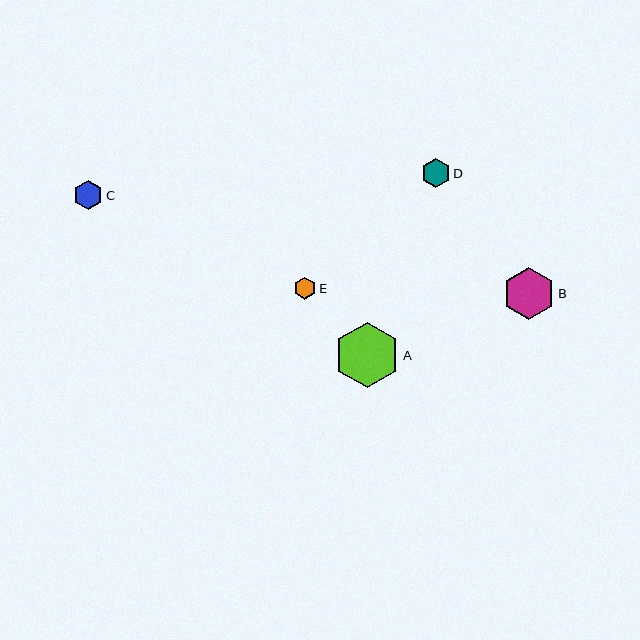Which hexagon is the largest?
Hexagon A is the largest with a size of approximately 65 pixels.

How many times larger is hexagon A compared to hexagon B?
Hexagon A is approximately 1.3 times the size of hexagon B.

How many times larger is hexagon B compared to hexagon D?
Hexagon B is approximately 1.8 times the size of hexagon D.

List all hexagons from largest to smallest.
From largest to smallest: A, B, D, C, E.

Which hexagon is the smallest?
Hexagon E is the smallest with a size of approximately 22 pixels.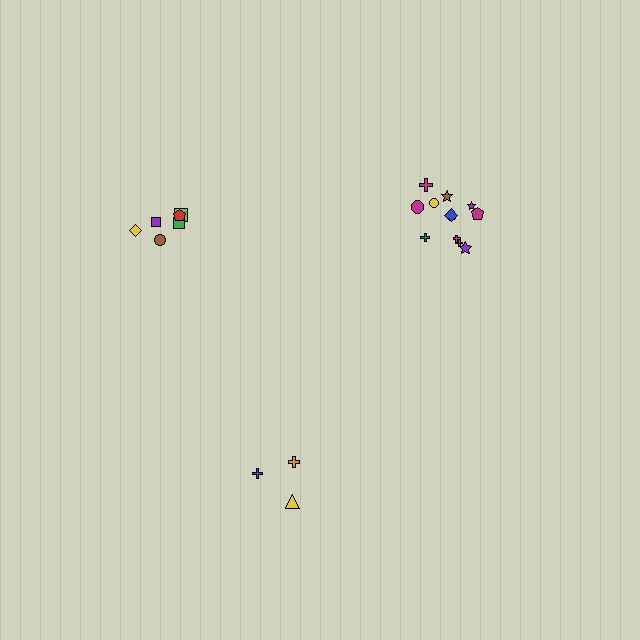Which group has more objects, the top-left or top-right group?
The top-right group.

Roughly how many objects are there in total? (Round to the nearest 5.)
Roughly 20 objects in total.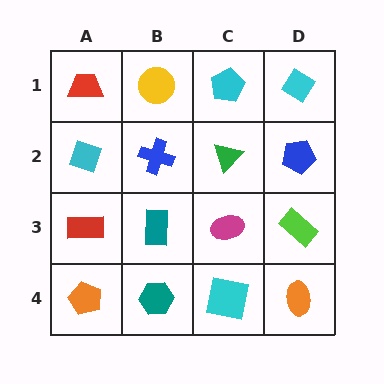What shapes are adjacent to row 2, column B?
A yellow circle (row 1, column B), a teal rectangle (row 3, column B), a cyan diamond (row 2, column A), a green triangle (row 2, column C).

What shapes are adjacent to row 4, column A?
A red rectangle (row 3, column A), a teal hexagon (row 4, column B).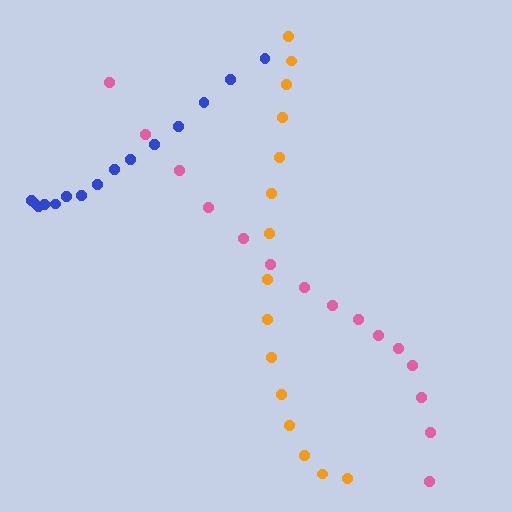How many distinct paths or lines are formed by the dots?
There are 3 distinct paths.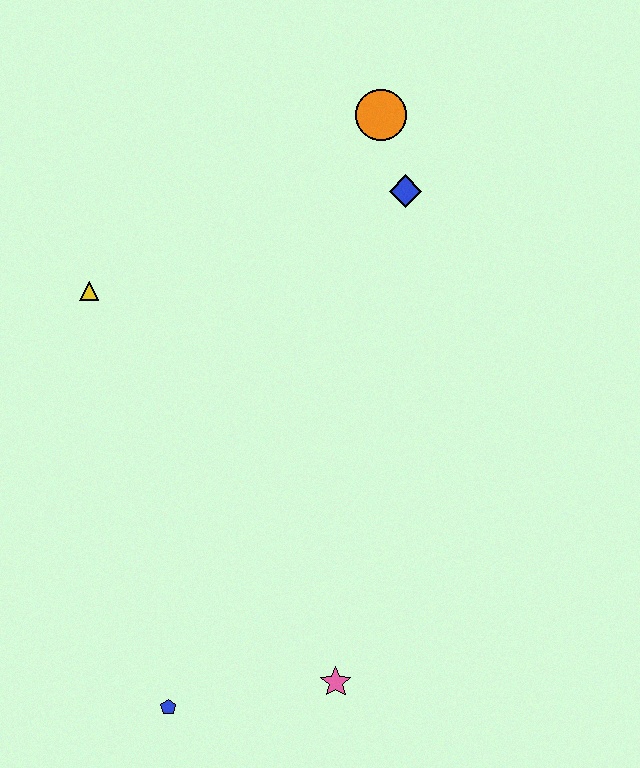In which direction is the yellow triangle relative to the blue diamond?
The yellow triangle is to the left of the blue diamond.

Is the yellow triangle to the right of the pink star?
No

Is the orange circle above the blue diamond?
Yes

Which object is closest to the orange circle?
The blue diamond is closest to the orange circle.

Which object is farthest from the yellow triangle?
The pink star is farthest from the yellow triangle.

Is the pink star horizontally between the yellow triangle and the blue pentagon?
No